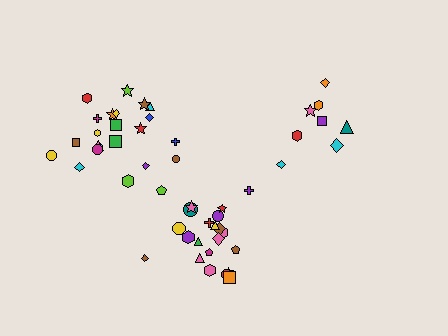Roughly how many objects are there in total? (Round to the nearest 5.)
Roughly 50 objects in total.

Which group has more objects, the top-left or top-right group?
The top-left group.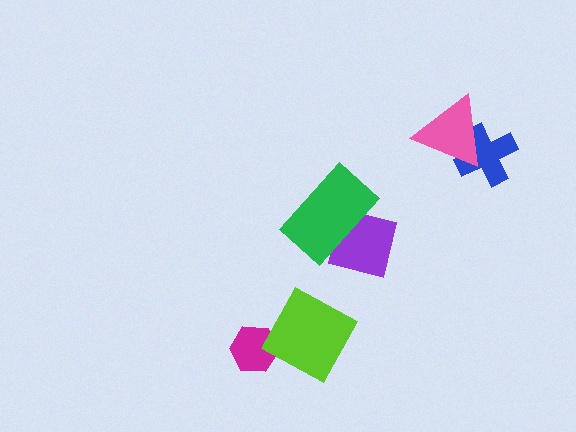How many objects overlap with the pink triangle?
1 object overlaps with the pink triangle.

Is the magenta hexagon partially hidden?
Yes, it is partially covered by another shape.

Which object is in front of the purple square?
The green rectangle is in front of the purple square.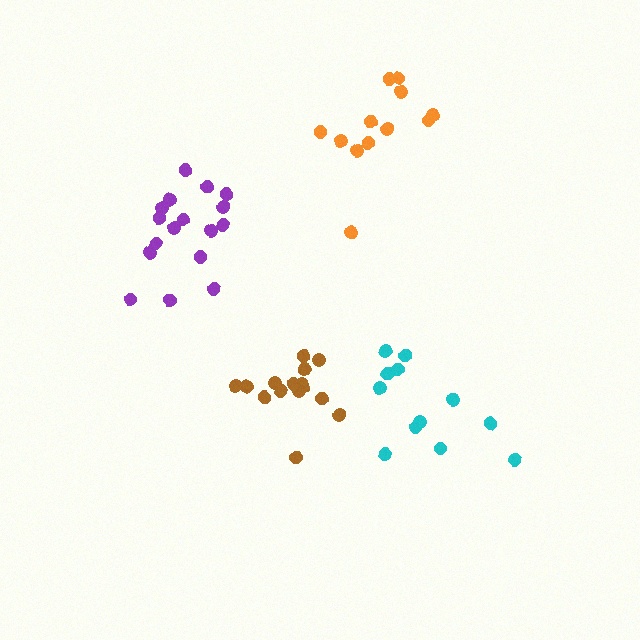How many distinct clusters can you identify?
There are 4 distinct clusters.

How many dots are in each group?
Group 1: 12 dots, Group 2: 15 dots, Group 3: 12 dots, Group 4: 17 dots (56 total).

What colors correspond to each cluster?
The clusters are colored: cyan, brown, orange, purple.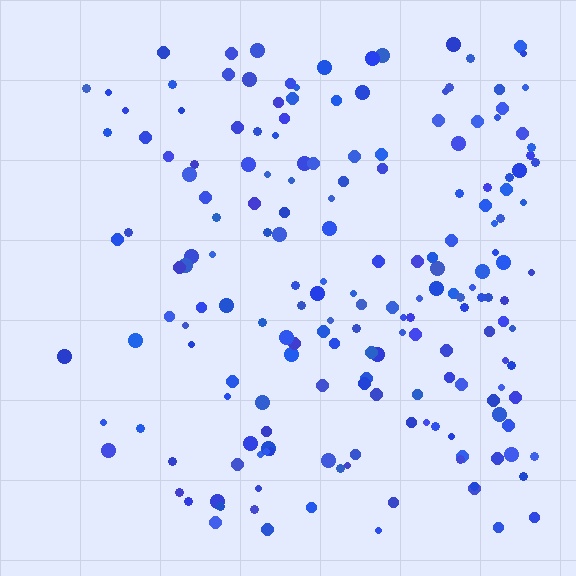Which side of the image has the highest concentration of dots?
The right.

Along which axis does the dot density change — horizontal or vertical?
Horizontal.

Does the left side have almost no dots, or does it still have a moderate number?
Still a moderate number, just noticeably fewer than the right.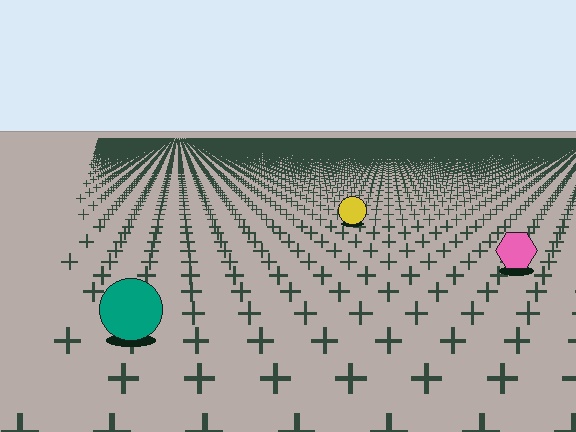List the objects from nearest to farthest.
From nearest to farthest: the teal circle, the pink hexagon, the yellow circle.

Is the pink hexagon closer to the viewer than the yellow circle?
Yes. The pink hexagon is closer — you can tell from the texture gradient: the ground texture is coarser near it.